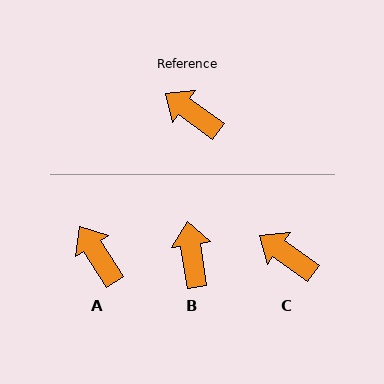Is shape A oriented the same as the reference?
No, it is off by about 21 degrees.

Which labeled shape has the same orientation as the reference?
C.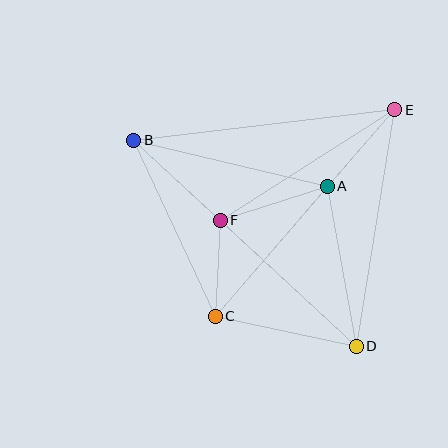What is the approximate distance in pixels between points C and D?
The distance between C and D is approximately 144 pixels.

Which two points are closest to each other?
Points C and F are closest to each other.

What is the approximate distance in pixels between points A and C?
The distance between A and C is approximately 171 pixels.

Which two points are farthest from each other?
Points B and D are farthest from each other.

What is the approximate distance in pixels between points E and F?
The distance between E and F is approximately 207 pixels.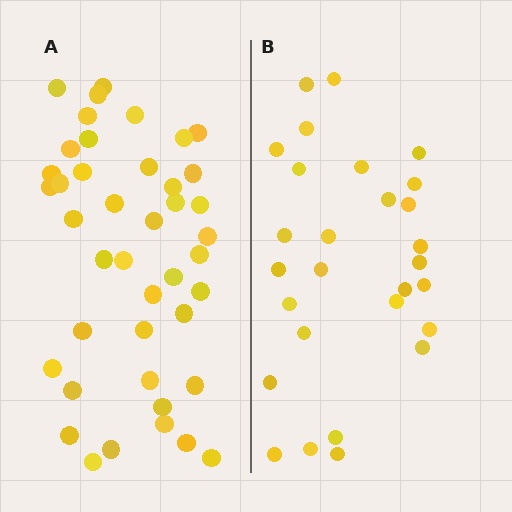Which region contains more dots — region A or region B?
Region A (the left region) has more dots.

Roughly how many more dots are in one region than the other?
Region A has approximately 15 more dots than region B.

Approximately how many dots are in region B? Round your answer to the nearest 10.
About 30 dots. (The exact count is 28, which rounds to 30.)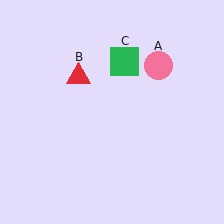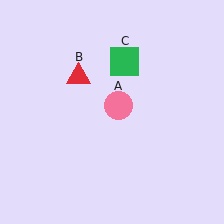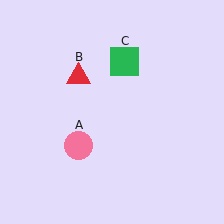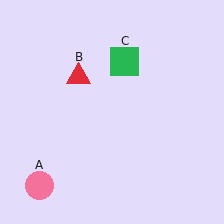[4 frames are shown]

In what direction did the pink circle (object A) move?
The pink circle (object A) moved down and to the left.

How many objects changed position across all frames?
1 object changed position: pink circle (object A).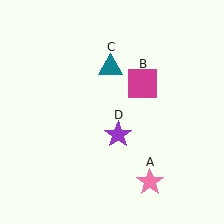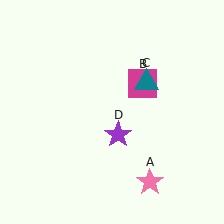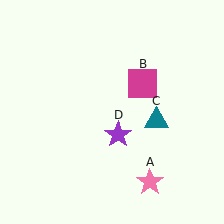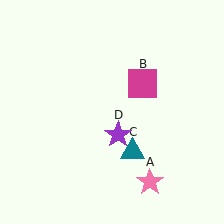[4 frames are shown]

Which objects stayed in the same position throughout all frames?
Pink star (object A) and magenta square (object B) and purple star (object D) remained stationary.